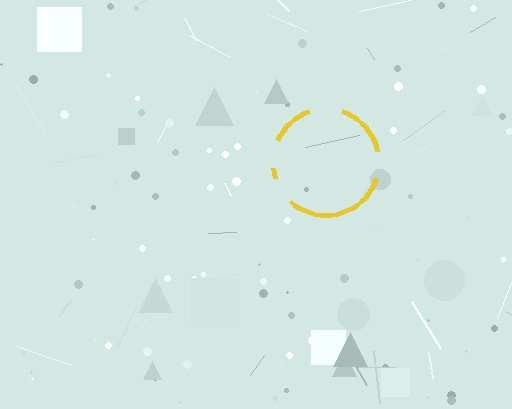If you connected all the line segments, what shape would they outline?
They would outline a circle.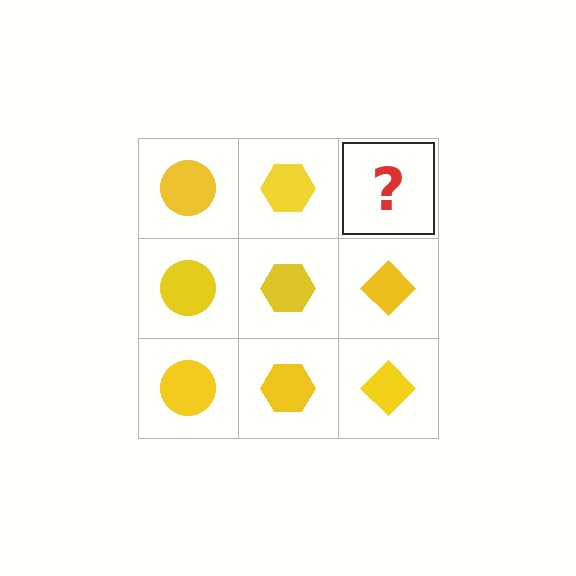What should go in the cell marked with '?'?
The missing cell should contain a yellow diamond.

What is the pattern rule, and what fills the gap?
The rule is that each column has a consistent shape. The gap should be filled with a yellow diamond.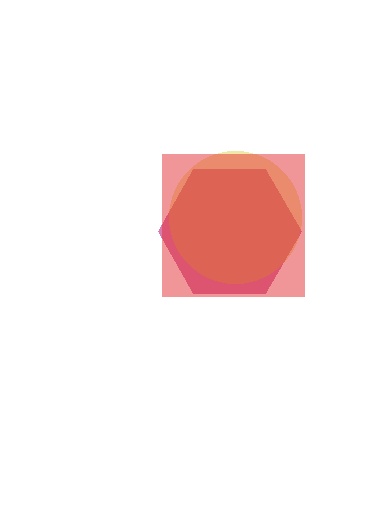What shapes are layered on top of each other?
The layered shapes are: a magenta hexagon, a yellow circle, a red square.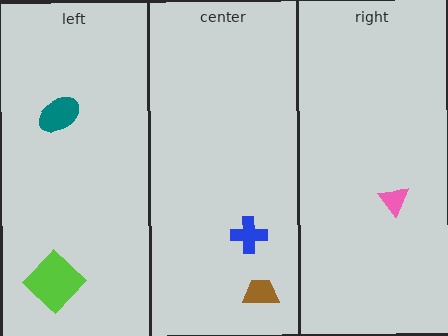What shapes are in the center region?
The blue cross, the brown trapezoid.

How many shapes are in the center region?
2.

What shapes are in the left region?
The teal ellipse, the lime diamond.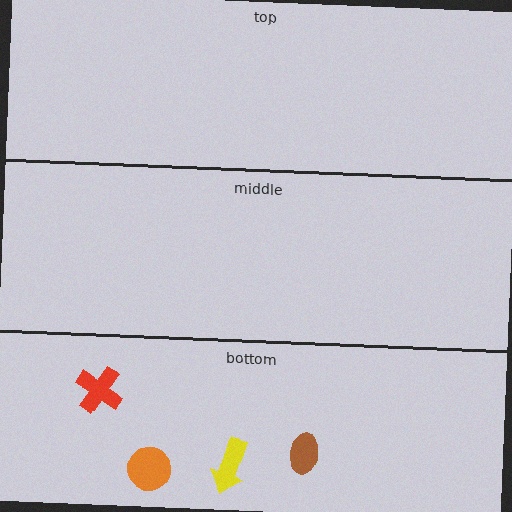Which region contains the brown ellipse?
The bottom region.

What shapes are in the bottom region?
The red cross, the yellow arrow, the orange circle, the brown ellipse.